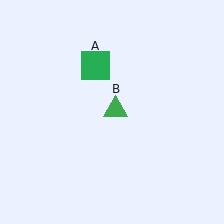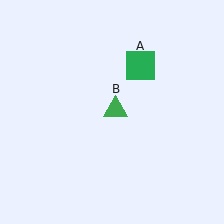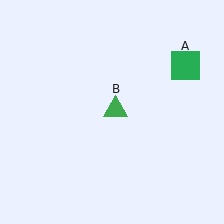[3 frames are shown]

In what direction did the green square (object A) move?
The green square (object A) moved right.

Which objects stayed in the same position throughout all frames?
Green triangle (object B) remained stationary.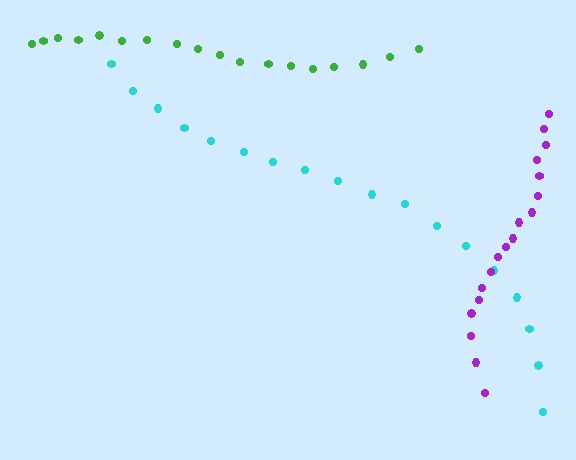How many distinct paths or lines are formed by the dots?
There are 3 distinct paths.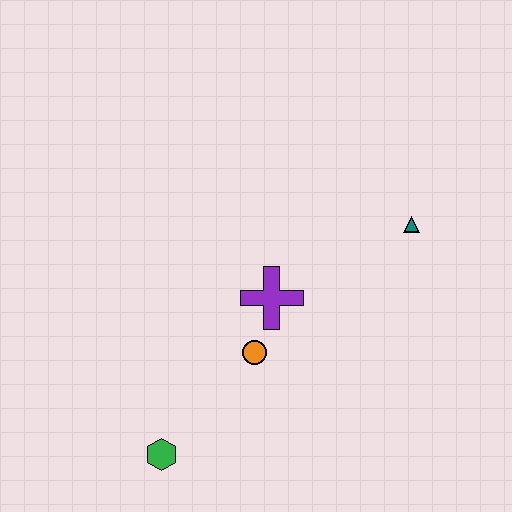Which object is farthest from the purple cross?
The green hexagon is farthest from the purple cross.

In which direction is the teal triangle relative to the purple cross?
The teal triangle is to the right of the purple cross.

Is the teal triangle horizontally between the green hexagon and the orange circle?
No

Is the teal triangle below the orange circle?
No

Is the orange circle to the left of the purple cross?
Yes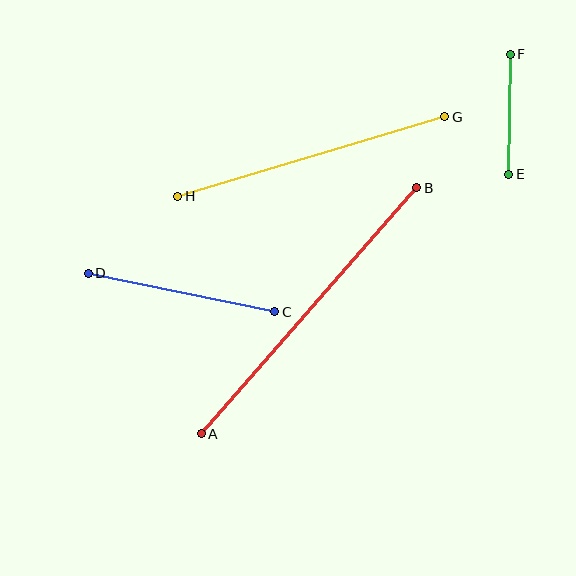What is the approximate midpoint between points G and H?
The midpoint is at approximately (311, 157) pixels.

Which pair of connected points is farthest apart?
Points A and B are farthest apart.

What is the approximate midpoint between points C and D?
The midpoint is at approximately (182, 293) pixels.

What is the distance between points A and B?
The distance is approximately 327 pixels.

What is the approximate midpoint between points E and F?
The midpoint is at approximately (510, 114) pixels.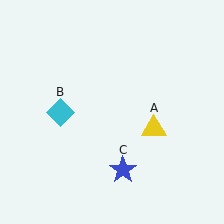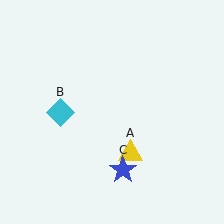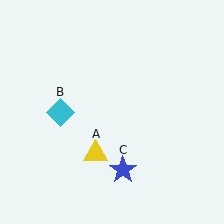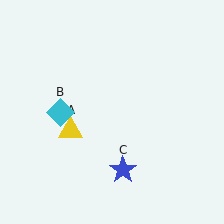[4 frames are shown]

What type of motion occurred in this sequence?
The yellow triangle (object A) rotated clockwise around the center of the scene.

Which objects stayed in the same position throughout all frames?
Cyan diamond (object B) and blue star (object C) remained stationary.